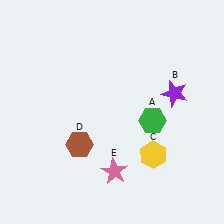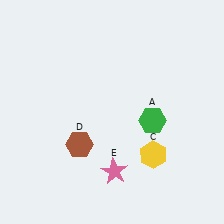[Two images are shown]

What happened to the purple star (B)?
The purple star (B) was removed in Image 2. It was in the top-right area of Image 1.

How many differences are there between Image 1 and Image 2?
There is 1 difference between the two images.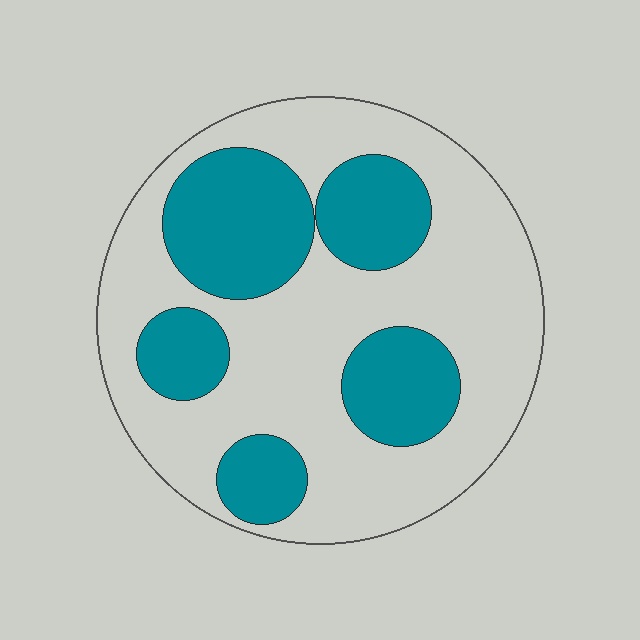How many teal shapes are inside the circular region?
5.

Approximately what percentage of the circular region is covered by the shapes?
Approximately 35%.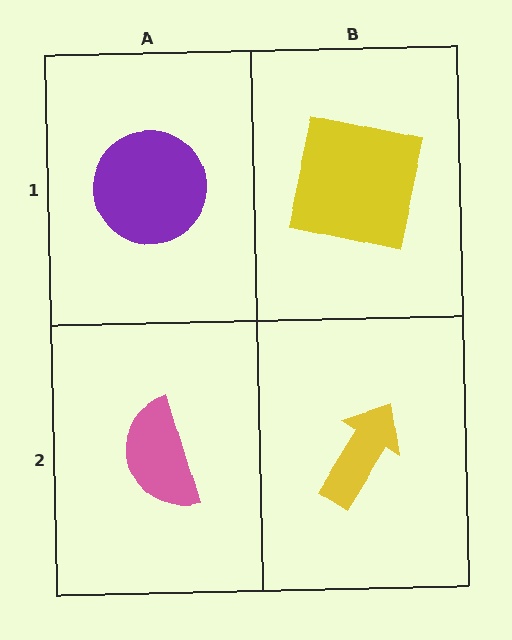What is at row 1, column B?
A yellow square.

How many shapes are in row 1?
2 shapes.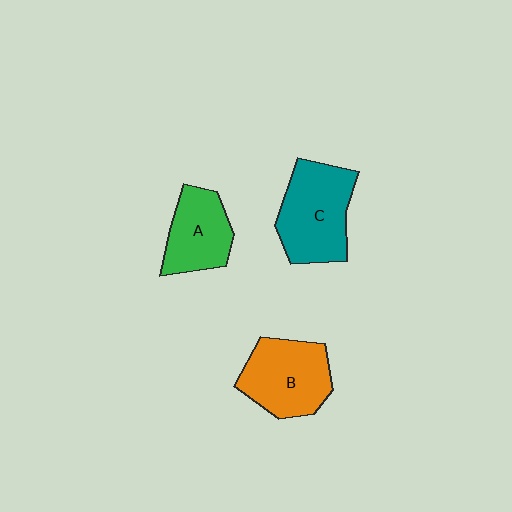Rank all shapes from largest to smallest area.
From largest to smallest: C (teal), B (orange), A (green).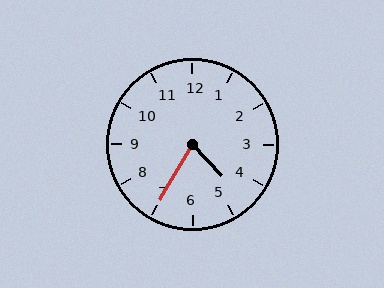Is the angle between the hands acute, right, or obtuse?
It is acute.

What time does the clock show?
4:35.